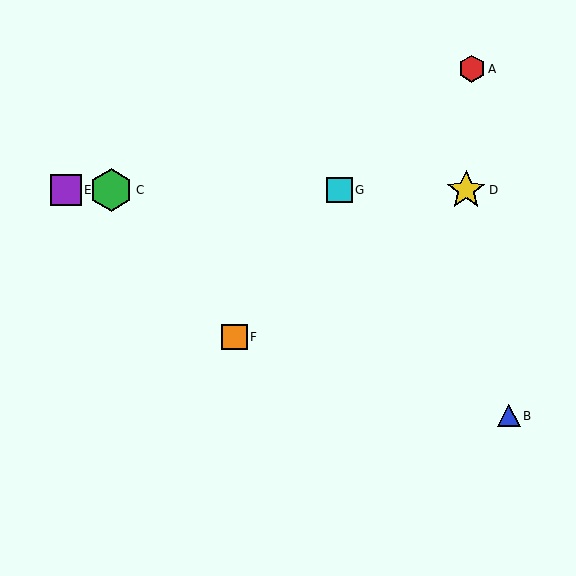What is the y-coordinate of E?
Object E is at y≈190.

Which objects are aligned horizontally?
Objects C, D, E, G are aligned horizontally.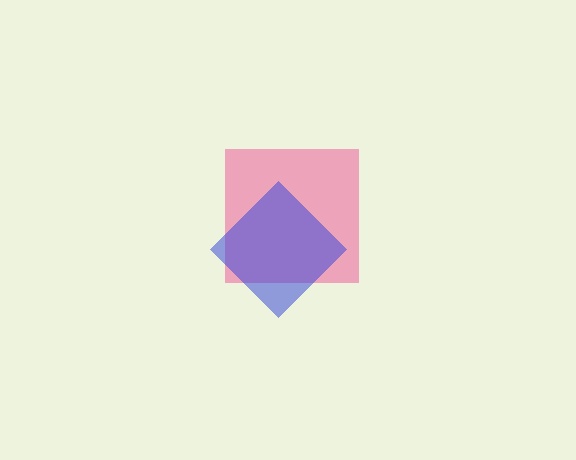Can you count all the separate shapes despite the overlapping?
Yes, there are 2 separate shapes.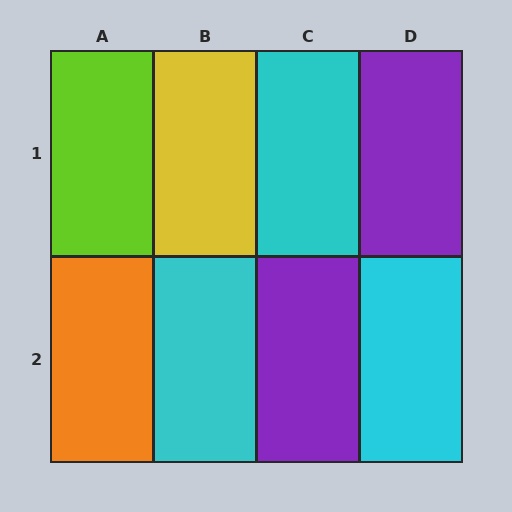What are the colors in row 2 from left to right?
Orange, cyan, purple, cyan.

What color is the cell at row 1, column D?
Purple.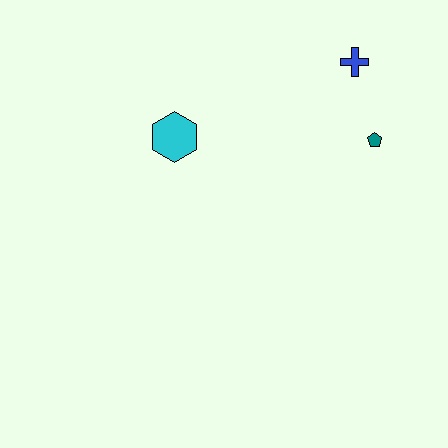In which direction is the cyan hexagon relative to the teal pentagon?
The cyan hexagon is to the left of the teal pentagon.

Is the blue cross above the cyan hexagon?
Yes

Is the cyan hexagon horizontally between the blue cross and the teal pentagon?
No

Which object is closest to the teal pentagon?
The blue cross is closest to the teal pentagon.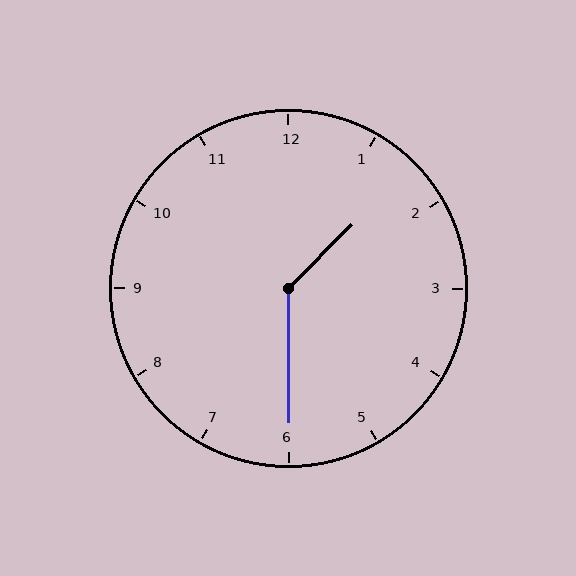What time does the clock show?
1:30.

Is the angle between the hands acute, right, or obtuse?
It is obtuse.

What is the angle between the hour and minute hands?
Approximately 135 degrees.